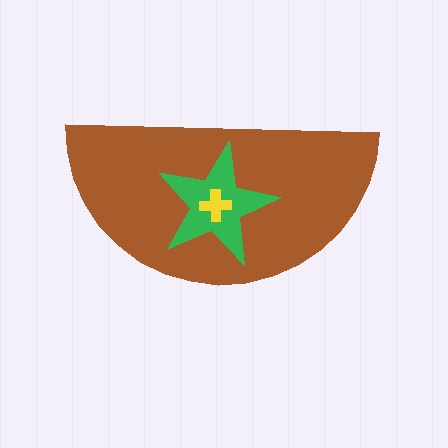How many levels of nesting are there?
3.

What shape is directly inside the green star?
The yellow cross.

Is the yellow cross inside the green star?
Yes.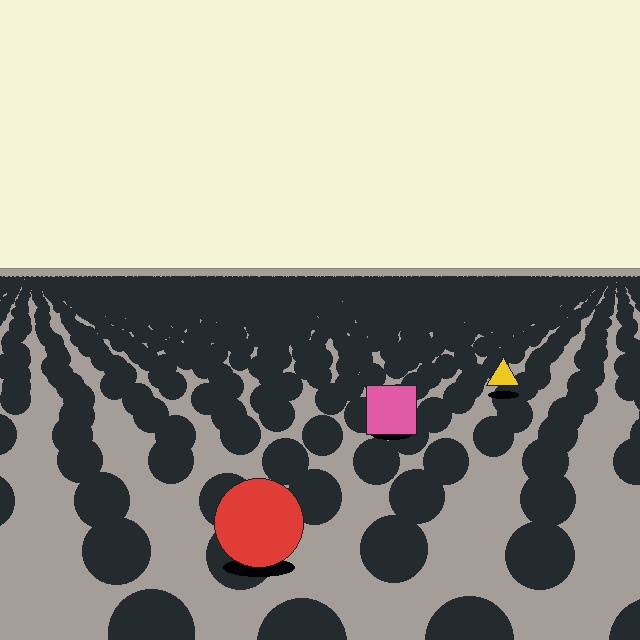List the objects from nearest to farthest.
From nearest to farthest: the red circle, the pink square, the yellow triangle.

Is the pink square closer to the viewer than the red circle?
No. The red circle is closer — you can tell from the texture gradient: the ground texture is coarser near it.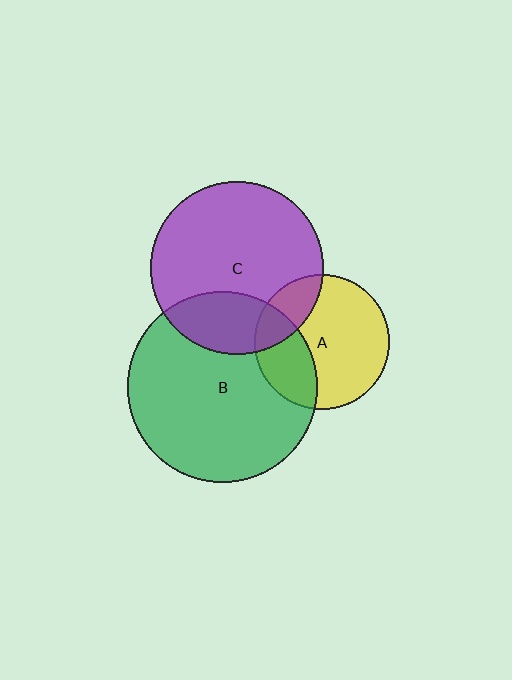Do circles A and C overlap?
Yes.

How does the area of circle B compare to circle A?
Approximately 2.0 times.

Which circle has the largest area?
Circle B (green).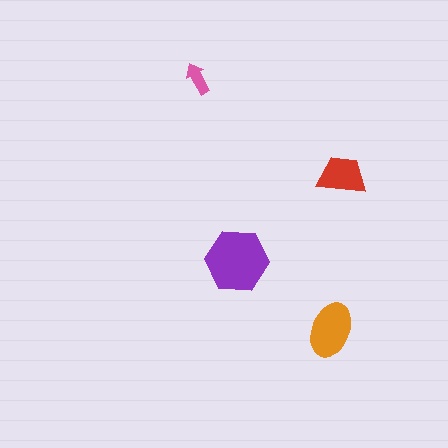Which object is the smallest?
The pink arrow.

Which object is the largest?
The purple hexagon.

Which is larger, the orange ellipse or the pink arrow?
The orange ellipse.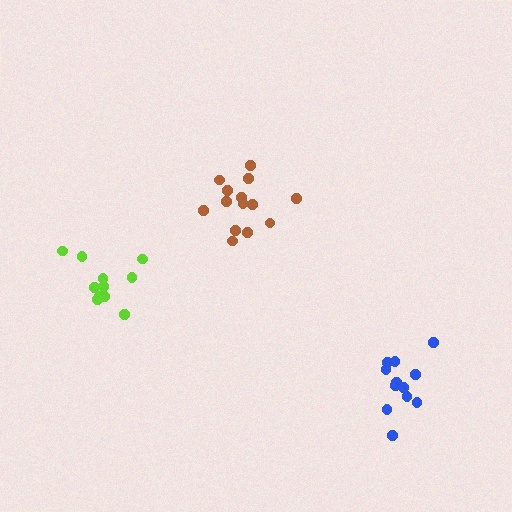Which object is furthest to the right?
The blue cluster is rightmost.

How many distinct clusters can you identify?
There are 3 distinct clusters.